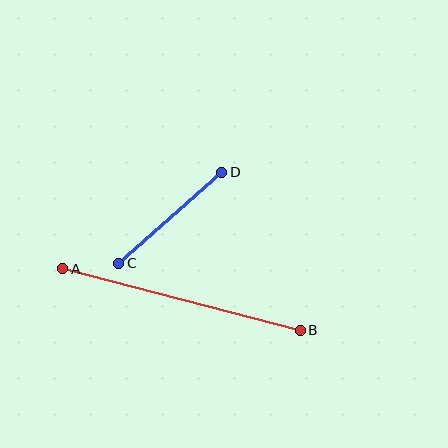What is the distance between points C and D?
The distance is approximately 137 pixels.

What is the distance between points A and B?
The distance is approximately 245 pixels.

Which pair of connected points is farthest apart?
Points A and B are farthest apart.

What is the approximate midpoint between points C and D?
The midpoint is at approximately (170, 218) pixels.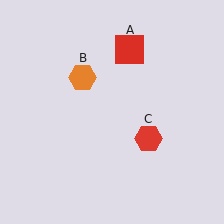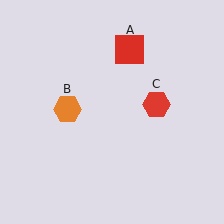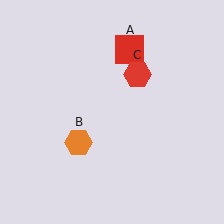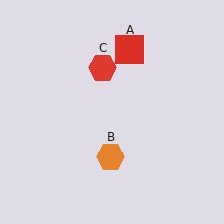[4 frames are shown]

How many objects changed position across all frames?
2 objects changed position: orange hexagon (object B), red hexagon (object C).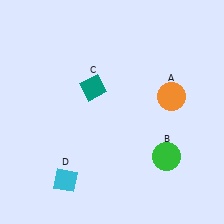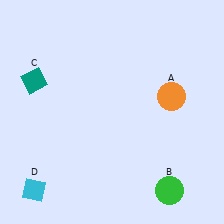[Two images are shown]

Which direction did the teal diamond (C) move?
The teal diamond (C) moved left.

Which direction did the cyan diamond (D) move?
The cyan diamond (D) moved left.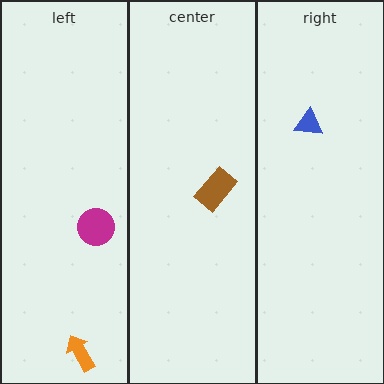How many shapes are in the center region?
1.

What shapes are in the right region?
The blue triangle.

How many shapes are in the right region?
1.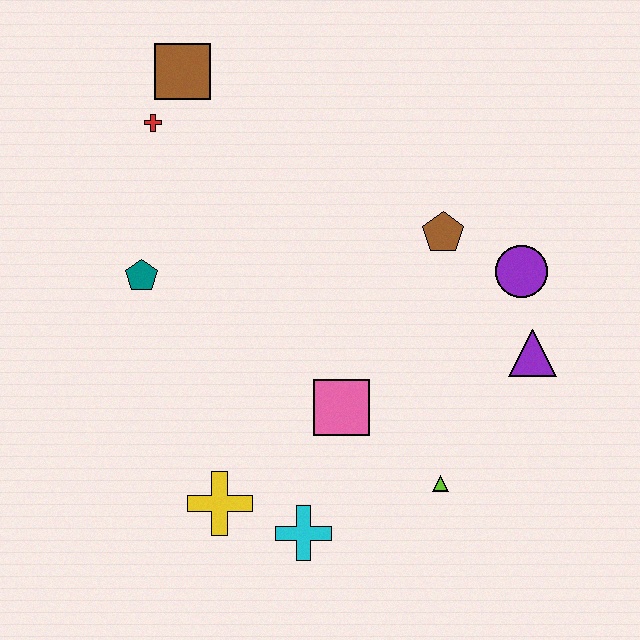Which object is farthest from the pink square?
The brown square is farthest from the pink square.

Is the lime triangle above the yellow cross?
Yes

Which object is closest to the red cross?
The brown square is closest to the red cross.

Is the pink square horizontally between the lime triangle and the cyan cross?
Yes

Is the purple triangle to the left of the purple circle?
No